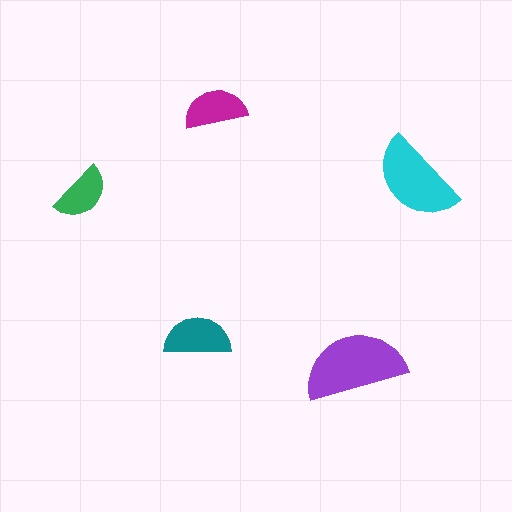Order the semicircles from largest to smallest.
the purple one, the cyan one, the teal one, the magenta one, the green one.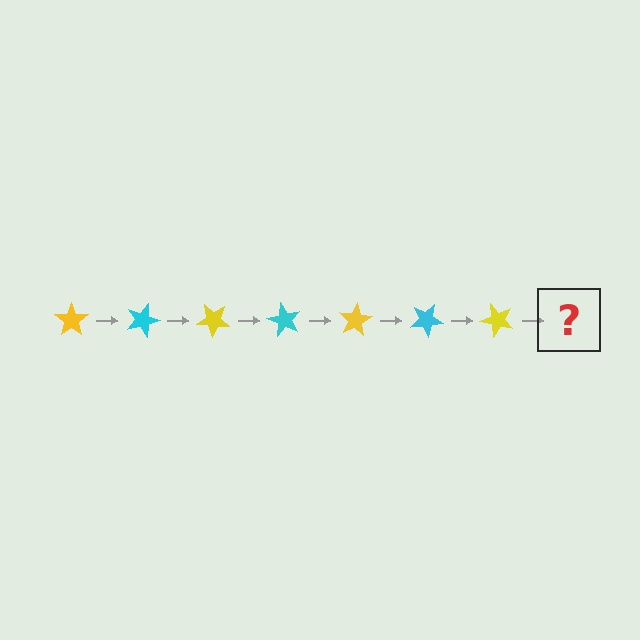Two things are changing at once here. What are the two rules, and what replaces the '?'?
The two rules are that it rotates 20 degrees each step and the color cycles through yellow and cyan. The '?' should be a cyan star, rotated 140 degrees from the start.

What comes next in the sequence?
The next element should be a cyan star, rotated 140 degrees from the start.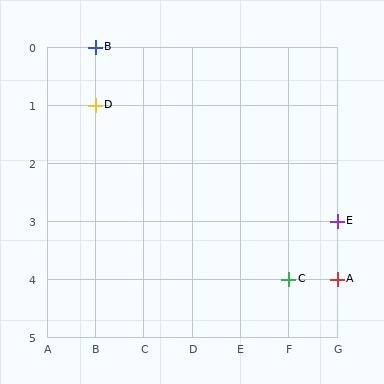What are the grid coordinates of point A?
Point A is at grid coordinates (G, 4).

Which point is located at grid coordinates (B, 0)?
Point B is at (B, 0).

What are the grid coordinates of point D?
Point D is at grid coordinates (B, 1).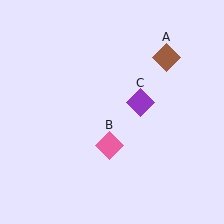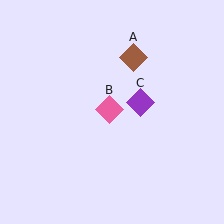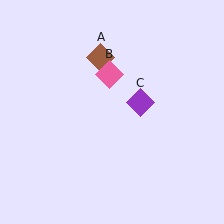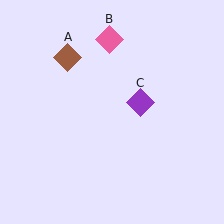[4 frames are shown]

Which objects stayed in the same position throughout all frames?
Purple diamond (object C) remained stationary.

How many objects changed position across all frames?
2 objects changed position: brown diamond (object A), pink diamond (object B).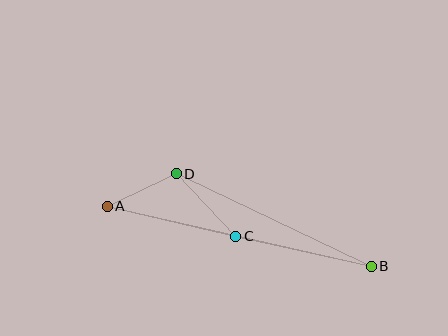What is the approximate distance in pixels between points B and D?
The distance between B and D is approximately 216 pixels.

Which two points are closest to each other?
Points A and D are closest to each other.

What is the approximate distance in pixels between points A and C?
The distance between A and C is approximately 132 pixels.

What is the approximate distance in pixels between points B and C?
The distance between B and C is approximately 138 pixels.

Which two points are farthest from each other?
Points A and B are farthest from each other.